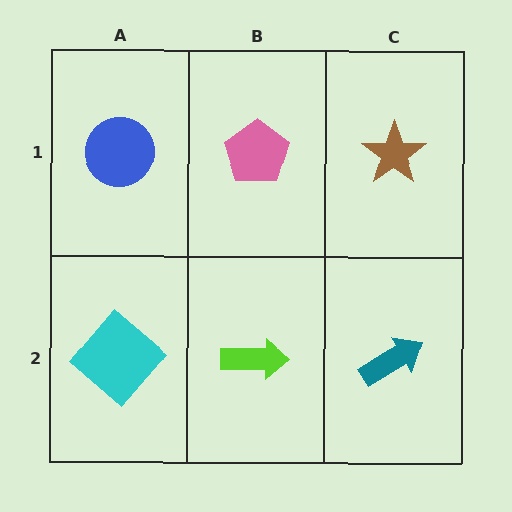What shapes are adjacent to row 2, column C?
A brown star (row 1, column C), a lime arrow (row 2, column B).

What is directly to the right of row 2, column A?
A lime arrow.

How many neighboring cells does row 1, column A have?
2.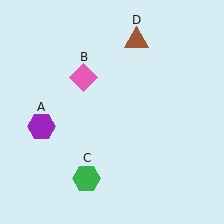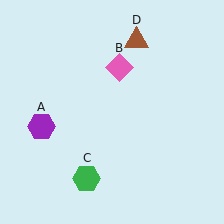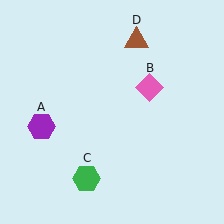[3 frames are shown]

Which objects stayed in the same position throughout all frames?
Purple hexagon (object A) and green hexagon (object C) and brown triangle (object D) remained stationary.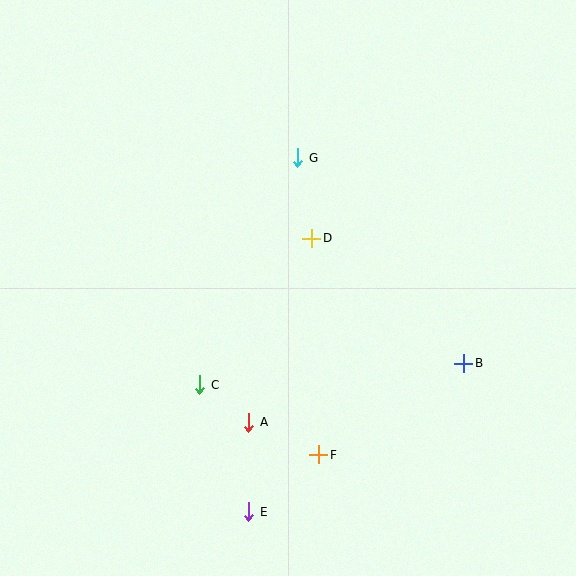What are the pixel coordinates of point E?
Point E is at (249, 512).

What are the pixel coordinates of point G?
Point G is at (298, 158).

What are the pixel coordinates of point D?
Point D is at (312, 238).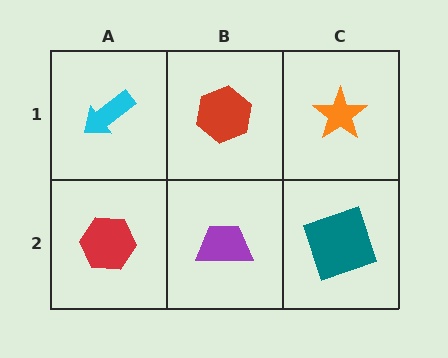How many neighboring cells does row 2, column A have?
2.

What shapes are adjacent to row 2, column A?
A cyan arrow (row 1, column A), a purple trapezoid (row 2, column B).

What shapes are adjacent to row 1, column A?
A red hexagon (row 2, column A), a red hexagon (row 1, column B).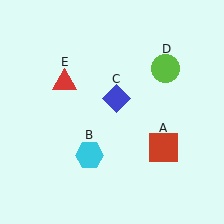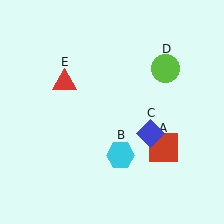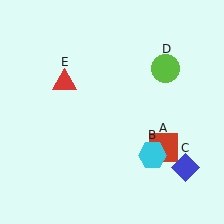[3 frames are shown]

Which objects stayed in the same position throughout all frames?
Red square (object A) and lime circle (object D) and red triangle (object E) remained stationary.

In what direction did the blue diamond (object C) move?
The blue diamond (object C) moved down and to the right.